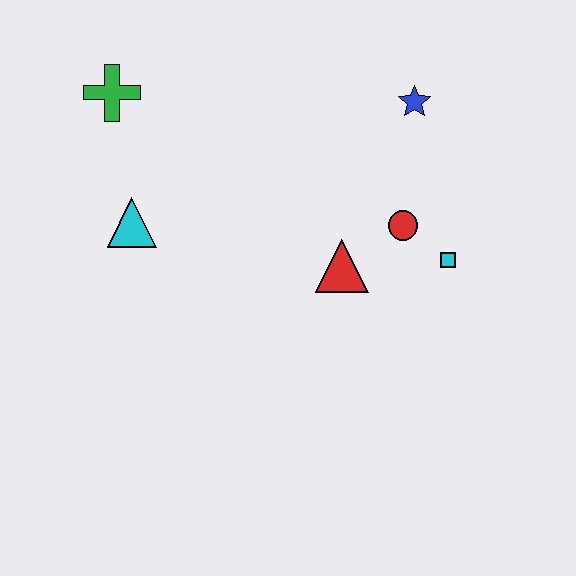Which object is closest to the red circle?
The cyan square is closest to the red circle.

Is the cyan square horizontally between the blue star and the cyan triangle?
No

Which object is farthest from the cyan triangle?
The cyan square is farthest from the cyan triangle.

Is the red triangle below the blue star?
Yes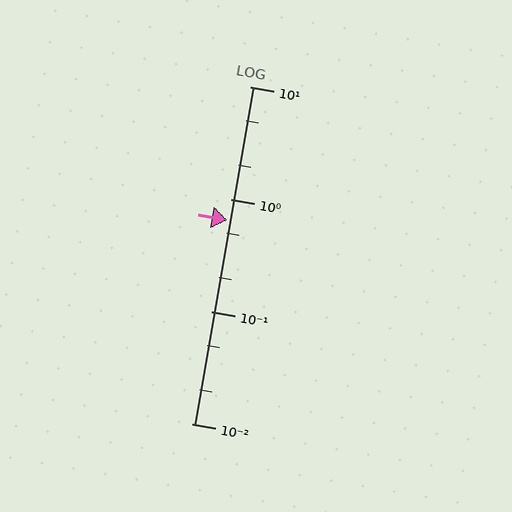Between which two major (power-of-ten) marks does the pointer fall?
The pointer is between 0.1 and 1.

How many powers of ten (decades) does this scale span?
The scale spans 3 decades, from 0.01 to 10.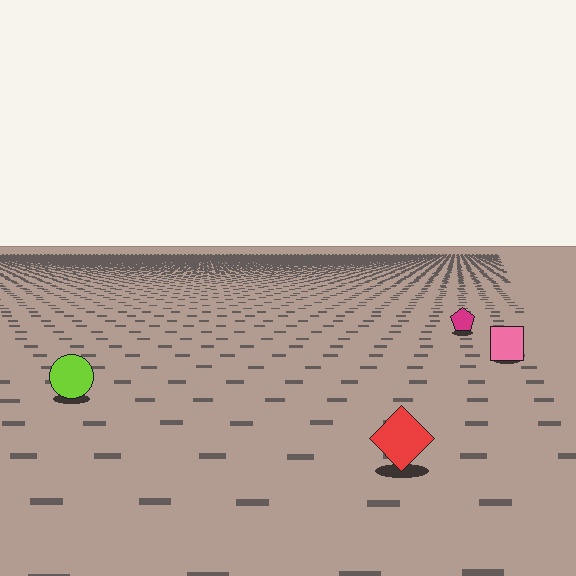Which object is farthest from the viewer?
The magenta pentagon is farthest from the viewer. It appears smaller and the ground texture around it is denser.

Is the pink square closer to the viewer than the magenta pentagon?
Yes. The pink square is closer — you can tell from the texture gradient: the ground texture is coarser near it.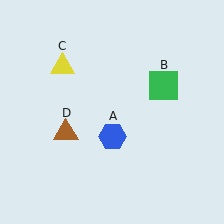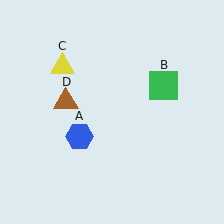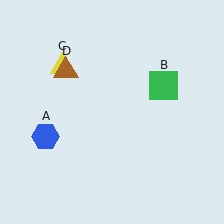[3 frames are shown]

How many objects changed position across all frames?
2 objects changed position: blue hexagon (object A), brown triangle (object D).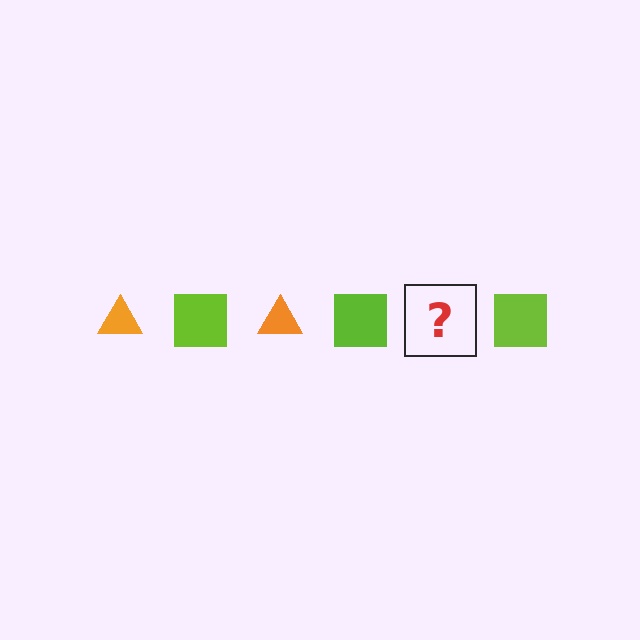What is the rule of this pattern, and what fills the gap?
The rule is that the pattern alternates between orange triangle and lime square. The gap should be filled with an orange triangle.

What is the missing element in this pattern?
The missing element is an orange triangle.